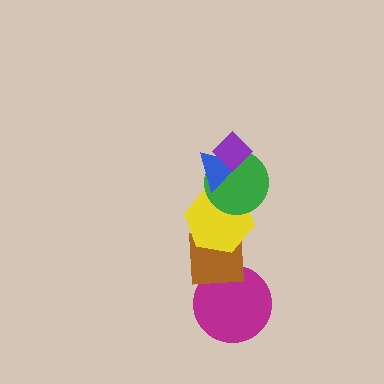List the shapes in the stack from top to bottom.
From top to bottom: the purple diamond, the blue triangle, the green circle, the yellow hexagon, the brown square, the magenta circle.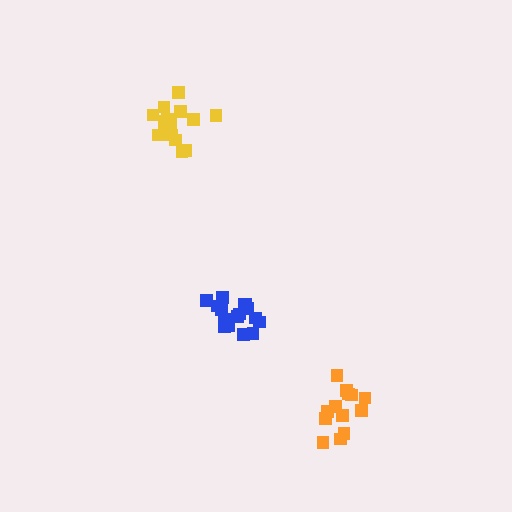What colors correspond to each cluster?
The clusters are colored: yellow, blue, orange.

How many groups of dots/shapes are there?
There are 3 groups.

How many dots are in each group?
Group 1: 17 dots, Group 2: 16 dots, Group 3: 13 dots (46 total).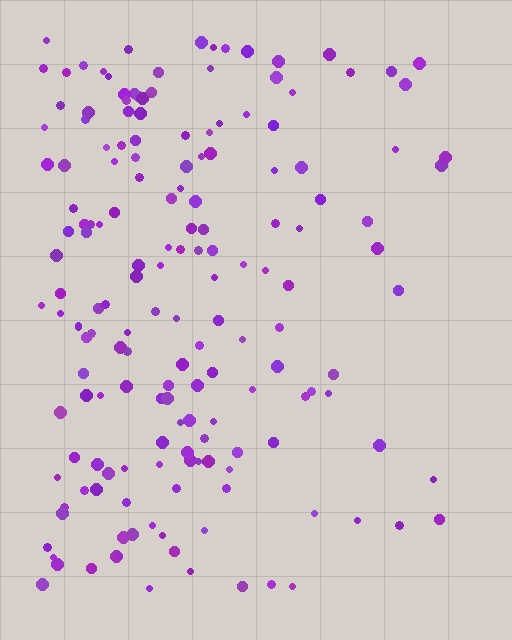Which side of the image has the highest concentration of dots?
The left.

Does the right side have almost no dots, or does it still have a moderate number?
Still a moderate number, just noticeably fewer than the left.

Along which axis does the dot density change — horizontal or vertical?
Horizontal.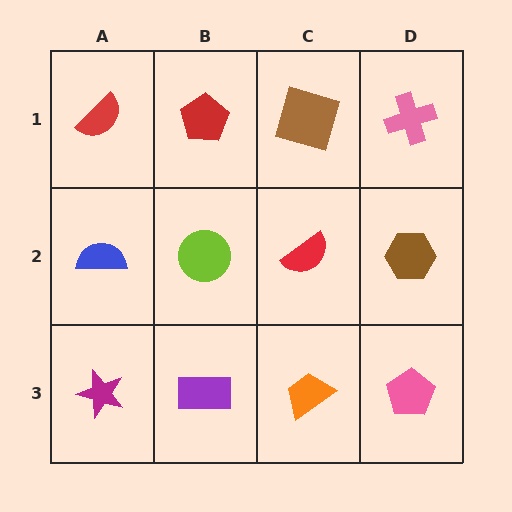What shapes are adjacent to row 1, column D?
A brown hexagon (row 2, column D), a brown square (row 1, column C).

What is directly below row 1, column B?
A lime circle.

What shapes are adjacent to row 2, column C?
A brown square (row 1, column C), an orange trapezoid (row 3, column C), a lime circle (row 2, column B), a brown hexagon (row 2, column D).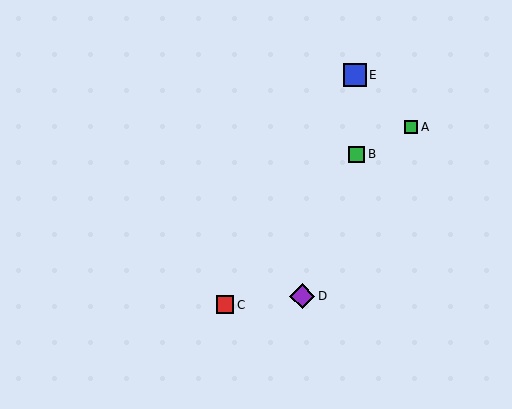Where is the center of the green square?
The center of the green square is at (411, 127).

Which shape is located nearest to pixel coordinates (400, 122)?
The green square (labeled A) at (411, 127) is nearest to that location.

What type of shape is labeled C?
Shape C is a red square.